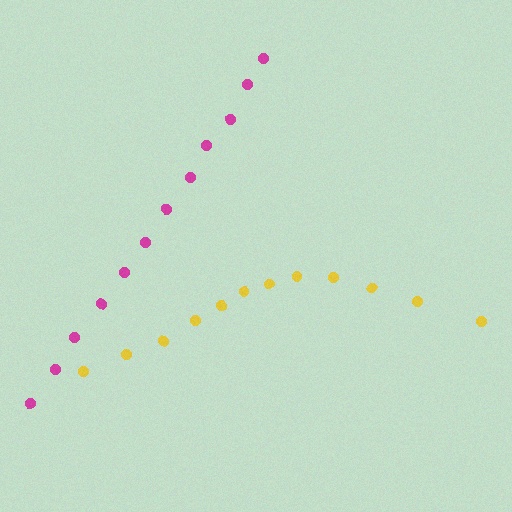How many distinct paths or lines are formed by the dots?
There are 2 distinct paths.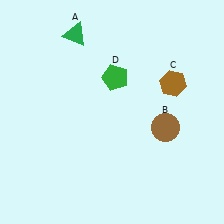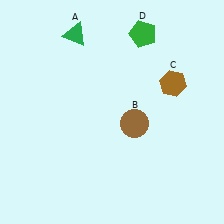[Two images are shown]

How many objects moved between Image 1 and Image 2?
2 objects moved between the two images.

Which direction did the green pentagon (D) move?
The green pentagon (D) moved up.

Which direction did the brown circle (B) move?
The brown circle (B) moved left.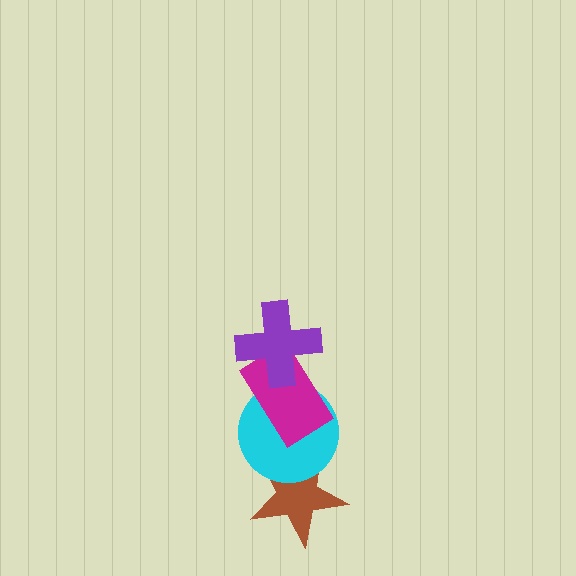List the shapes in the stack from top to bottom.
From top to bottom: the purple cross, the magenta rectangle, the cyan circle, the brown star.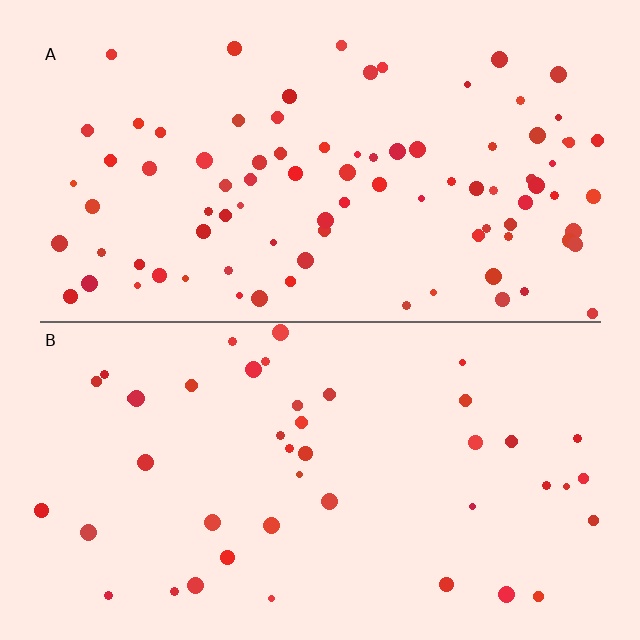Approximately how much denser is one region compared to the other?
Approximately 2.1× — region A over region B.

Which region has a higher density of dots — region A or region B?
A (the top).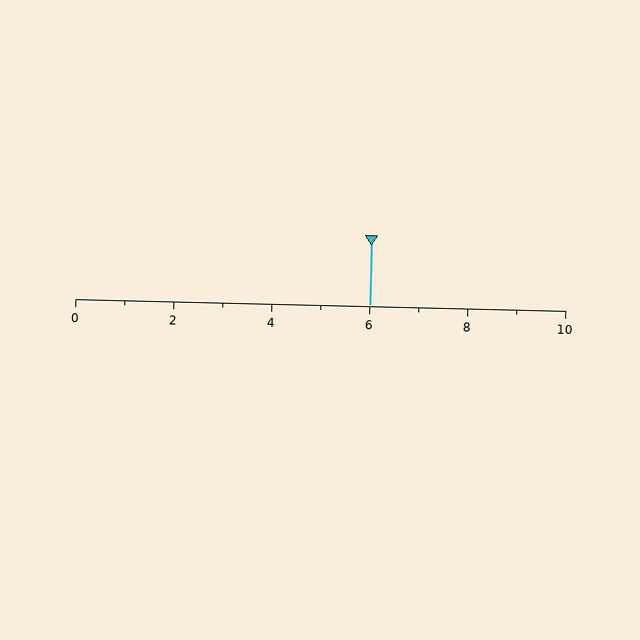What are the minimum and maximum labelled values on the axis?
The axis runs from 0 to 10.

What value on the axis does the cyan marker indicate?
The marker indicates approximately 6.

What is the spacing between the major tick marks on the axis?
The major ticks are spaced 2 apart.